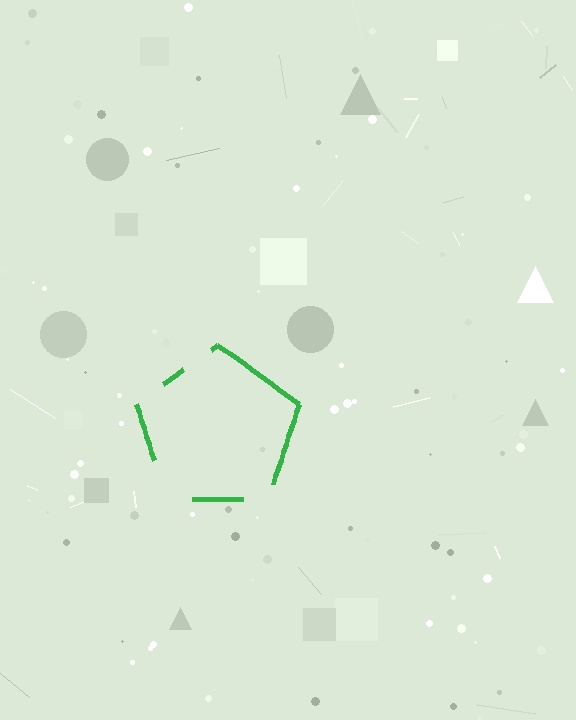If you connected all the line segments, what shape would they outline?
They would outline a pentagon.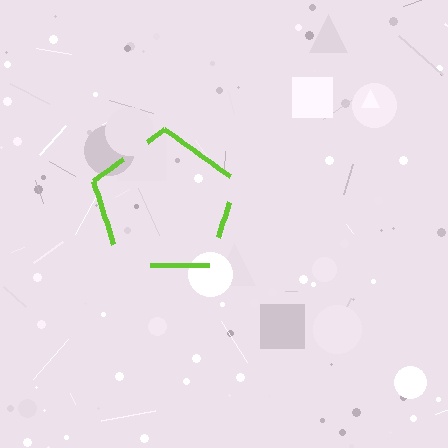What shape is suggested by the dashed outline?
The dashed outline suggests a pentagon.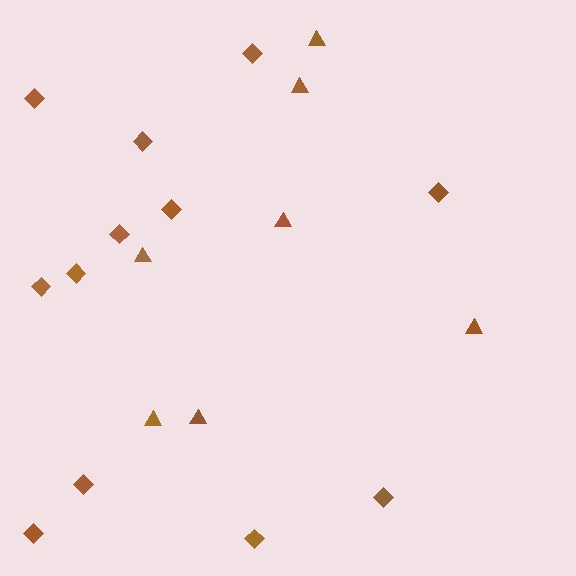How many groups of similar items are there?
There are 2 groups: one group of triangles (7) and one group of diamonds (12).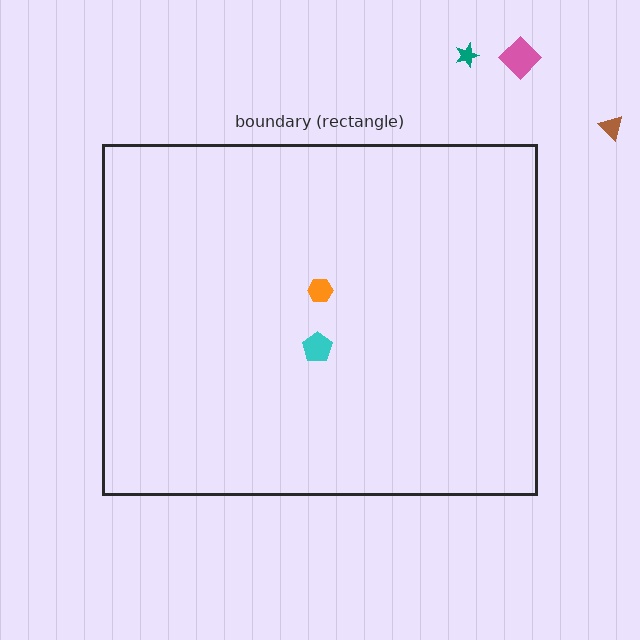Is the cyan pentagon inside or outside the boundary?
Inside.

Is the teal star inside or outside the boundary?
Outside.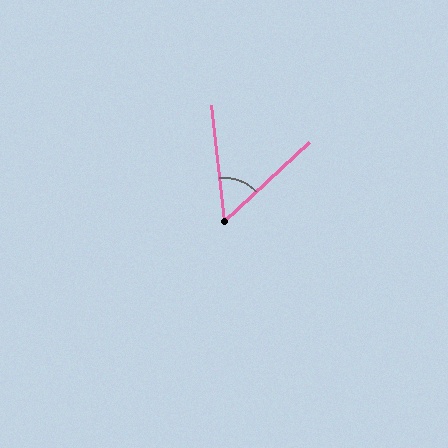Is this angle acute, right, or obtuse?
It is acute.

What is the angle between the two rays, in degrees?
Approximately 54 degrees.